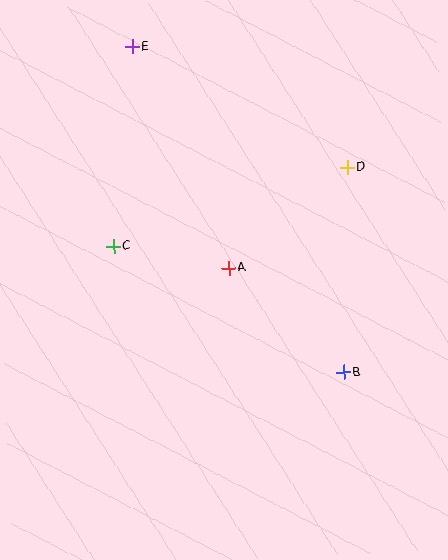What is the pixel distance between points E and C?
The distance between E and C is 201 pixels.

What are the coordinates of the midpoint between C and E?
The midpoint between C and E is at (123, 146).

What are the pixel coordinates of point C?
Point C is at (113, 246).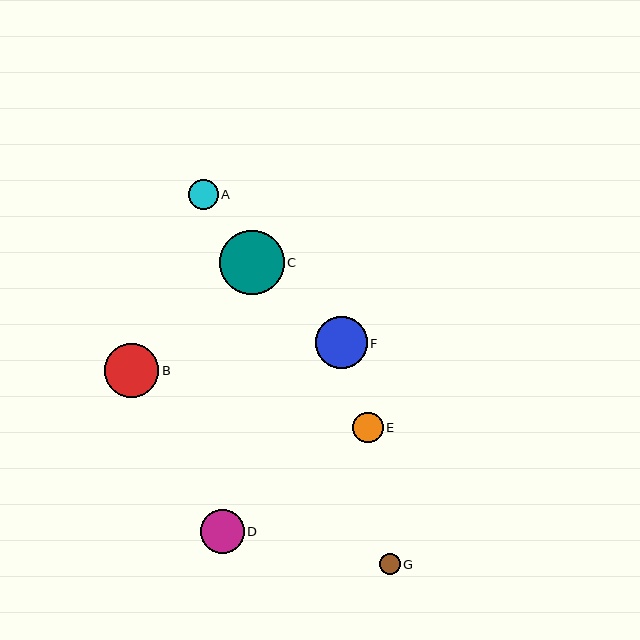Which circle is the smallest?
Circle G is the smallest with a size of approximately 20 pixels.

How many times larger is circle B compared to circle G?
Circle B is approximately 2.6 times the size of circle G.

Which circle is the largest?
Circle C is the largest with a size of approximately 64 pixels.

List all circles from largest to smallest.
From largest to smallest: C, B, F, D, E, A, G.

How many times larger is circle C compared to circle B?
Circle C is approximately 1.2 times the size of circle B.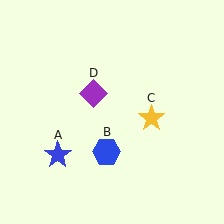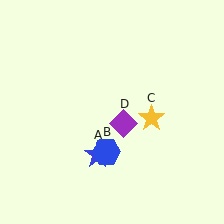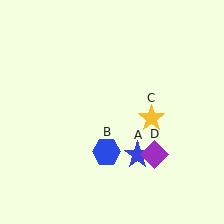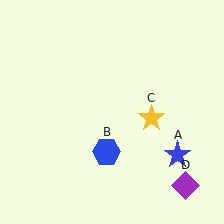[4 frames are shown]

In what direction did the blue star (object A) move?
The blue star (object A) moved right.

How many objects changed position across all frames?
2 objects changed position: blue star (object A), purple diamond (object D).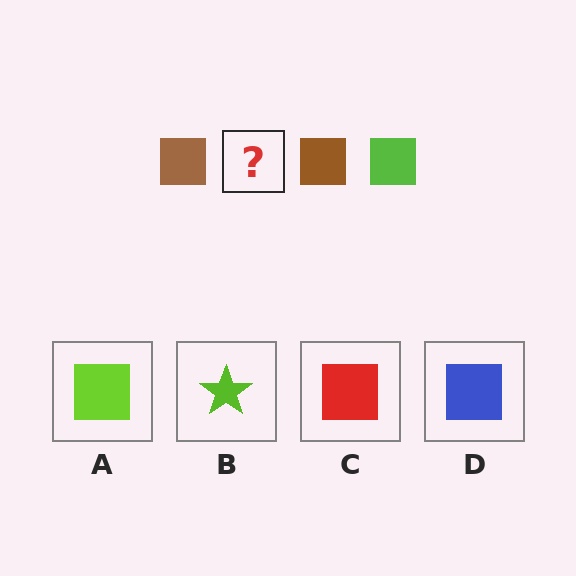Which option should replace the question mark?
Option A.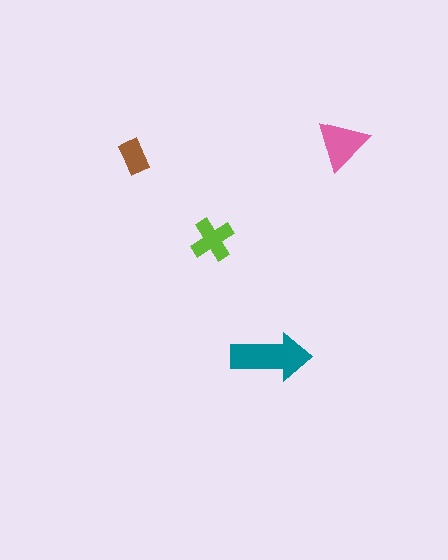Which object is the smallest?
The brown rectangle.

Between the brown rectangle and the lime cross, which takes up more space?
The lime cross.